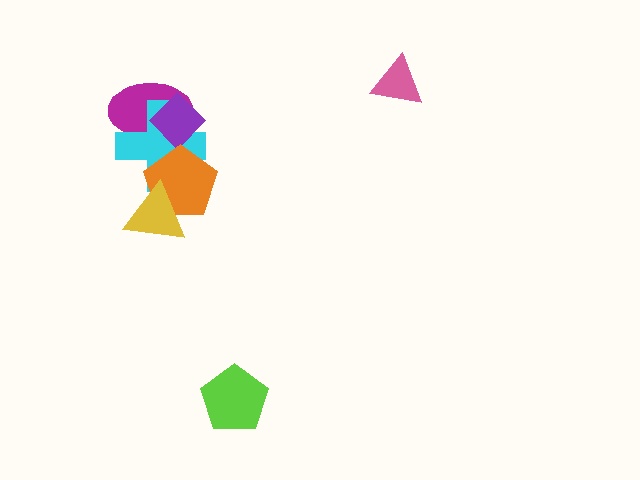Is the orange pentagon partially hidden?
Yes, it is partially covered by another shape.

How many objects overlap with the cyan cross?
4 objects overlap with the cyan cross.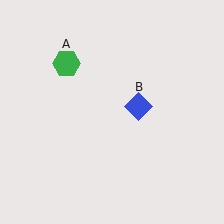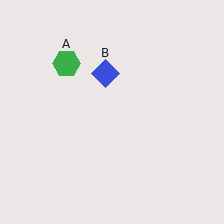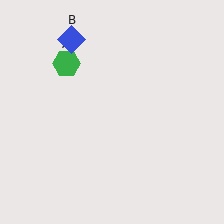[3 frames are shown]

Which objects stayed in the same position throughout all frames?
Green hexagon (object A) remained stationary.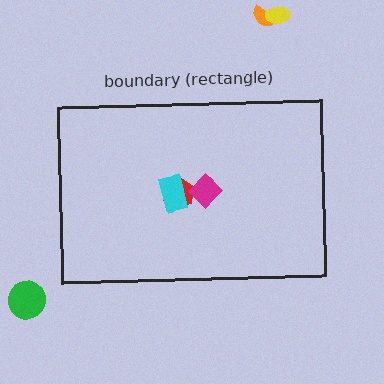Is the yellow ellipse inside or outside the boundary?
Outside.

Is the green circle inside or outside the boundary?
Outside.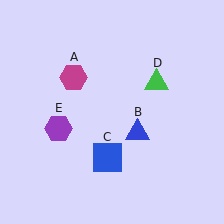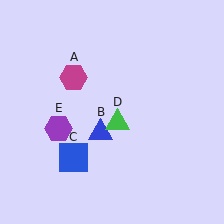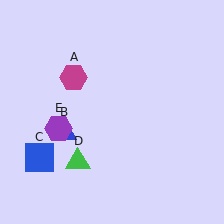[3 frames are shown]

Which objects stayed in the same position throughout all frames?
Magenta hexagon (object A) and purple hexagon (object E) remained stationary.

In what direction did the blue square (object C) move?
The blue square (object C) moved left.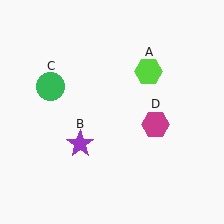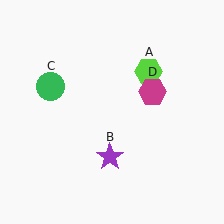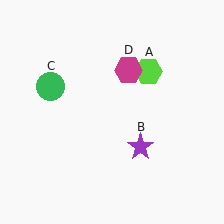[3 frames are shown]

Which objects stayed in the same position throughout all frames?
Lime hexagon (object A) and green circle (object C) remained stationary.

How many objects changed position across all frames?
2 objects changed position: purple star (object B), magenta hexagon (object D).